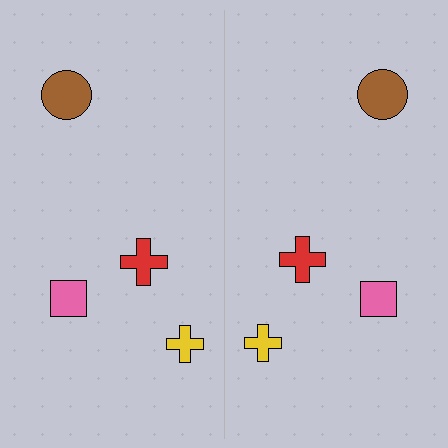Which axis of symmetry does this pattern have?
The pattern has a vertical axis of symmetry running through the center of the image.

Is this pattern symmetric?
Yes, this pattern has bilateral (reflection) symmetry.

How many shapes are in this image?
There are 8 shapes in this image.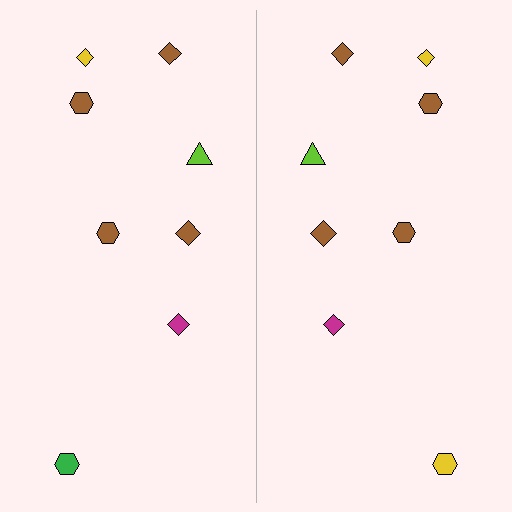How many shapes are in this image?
There are 16 shapes in this image.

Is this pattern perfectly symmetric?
No, the pattern is not perfectly symmetric. The yellow hexagon on the right side breaks the symmetry — its mirror counterpart is green.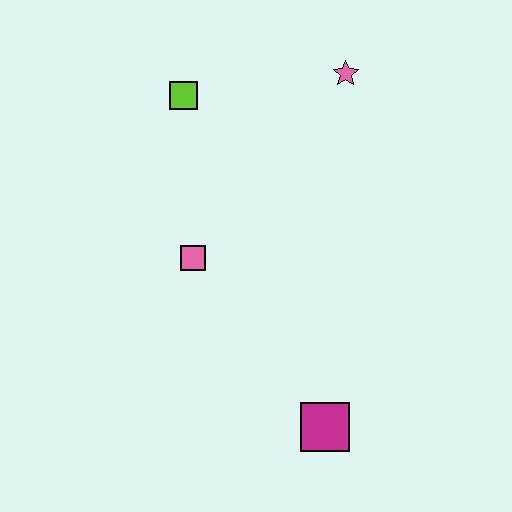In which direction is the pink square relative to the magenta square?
The pink square is above the magenta square.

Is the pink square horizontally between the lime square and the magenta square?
Yes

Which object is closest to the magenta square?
The pink square is closest to the magenta square.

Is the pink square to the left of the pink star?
Yes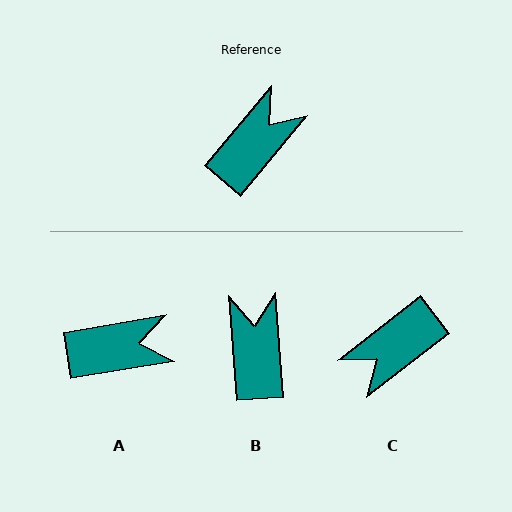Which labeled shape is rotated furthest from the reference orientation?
C, about 168 degrees away.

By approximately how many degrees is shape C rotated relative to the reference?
Approximately 168 degrees counter-clockwise.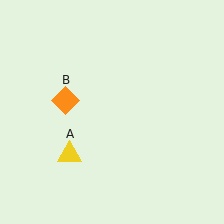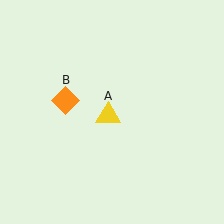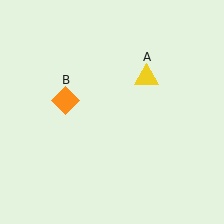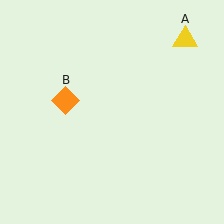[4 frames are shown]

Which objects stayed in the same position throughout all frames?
Orange diamond (object B) remained stationary.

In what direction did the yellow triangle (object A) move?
The yellow triangle (object A) moved up and to the right.